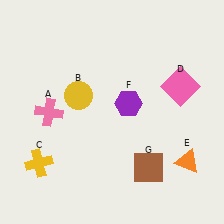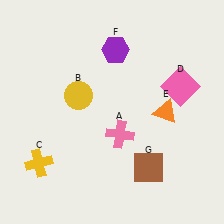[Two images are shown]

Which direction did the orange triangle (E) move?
The orange triangle (E) moved up.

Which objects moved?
The objects that moved are: the pink cross (A), the orange triangle (E), the purple hexagon (F).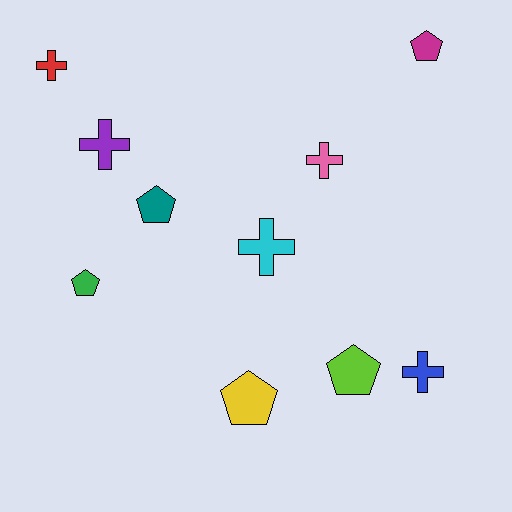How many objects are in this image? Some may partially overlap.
There are 10 objects.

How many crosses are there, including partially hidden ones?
There are 5 crosses.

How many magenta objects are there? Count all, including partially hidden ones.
There is 1 magenta object.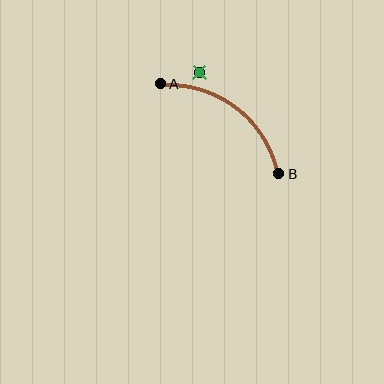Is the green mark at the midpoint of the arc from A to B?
No — the green mark does not lie on the arc at all. It sits slightly outside the curve.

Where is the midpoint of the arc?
The arc midpoint is the point on the curve farthest from the straight line joining A and B. It sits above and to the right of that line.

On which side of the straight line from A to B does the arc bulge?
The arc bulges above and to the right of the straight line connecting A and B.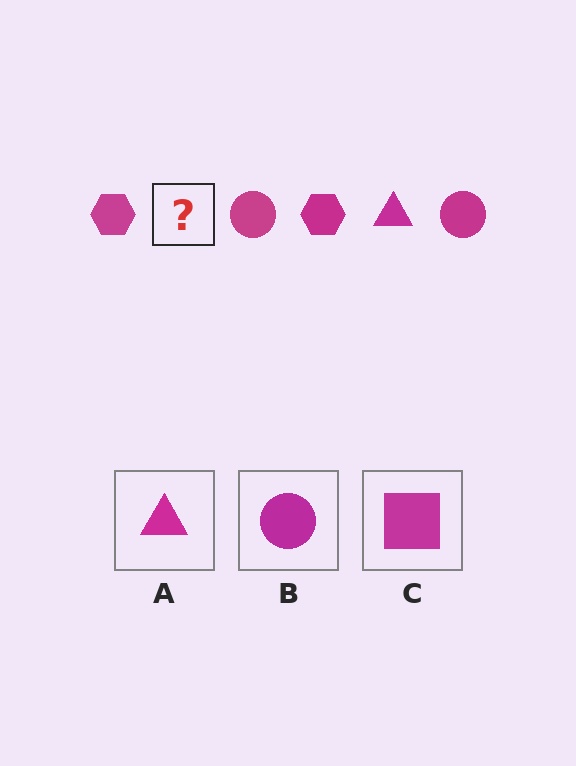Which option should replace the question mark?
Option A.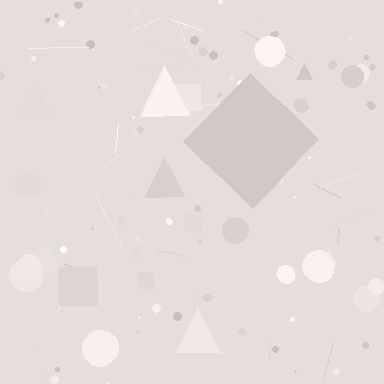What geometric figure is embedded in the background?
A diamond is embedded in the background.